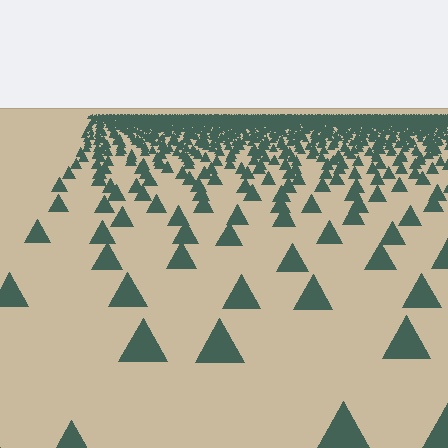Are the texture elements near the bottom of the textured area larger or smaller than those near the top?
Larger. Near the bottom, elements are closer to the viewer and appear at a bigger on-screen size.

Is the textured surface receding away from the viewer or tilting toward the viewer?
The surface is receding away from the viewer. Texture elements get smaller and denser toward the top.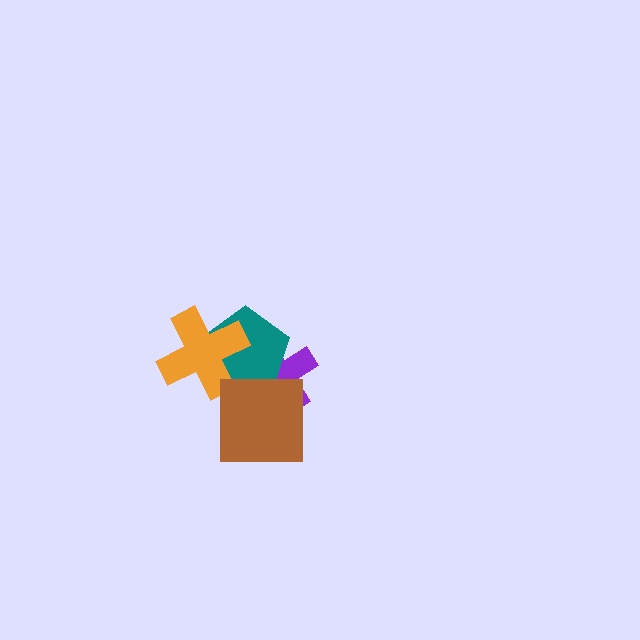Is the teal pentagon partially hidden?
Yes, it is partially covered by another shape.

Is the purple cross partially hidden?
Yes, it is partially covered by another shape.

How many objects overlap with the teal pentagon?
3 objects overlap with the teal pentagon.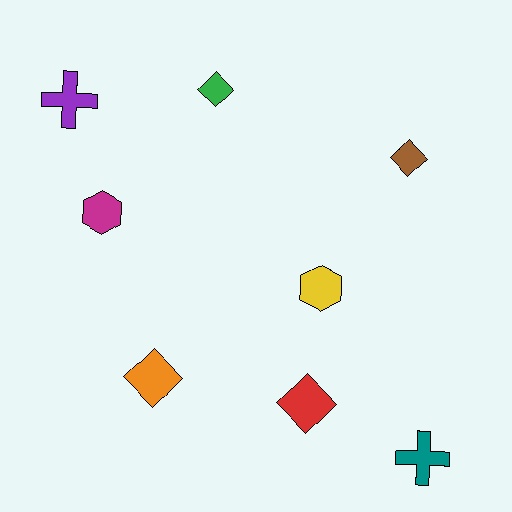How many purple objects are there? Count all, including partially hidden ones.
There is 1 purple object.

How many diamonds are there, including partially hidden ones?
There are 4 diamonds.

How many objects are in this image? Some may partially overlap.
There are 8 objects.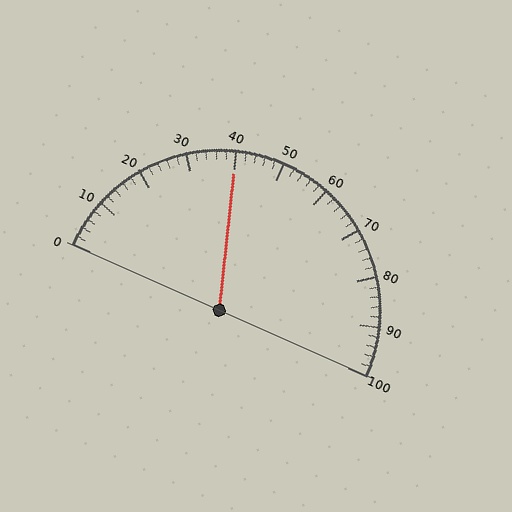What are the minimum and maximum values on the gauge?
The gauge ranges from 0 to 100.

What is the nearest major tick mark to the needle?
The nearest major tick mark is 40.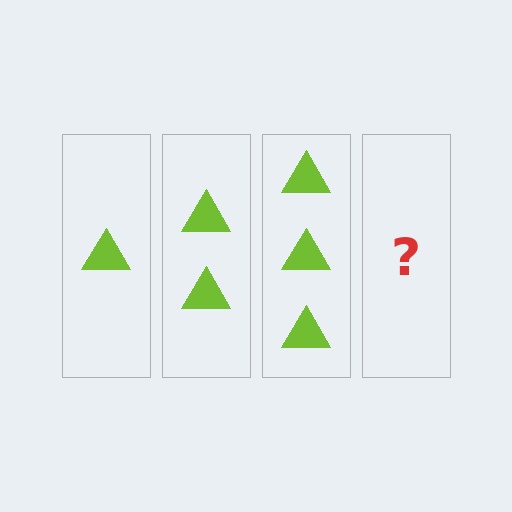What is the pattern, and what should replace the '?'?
The pattern is that each step adds one more triangle. The '?' should be 4 triangles.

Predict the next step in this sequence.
The next step is 4 triangles.